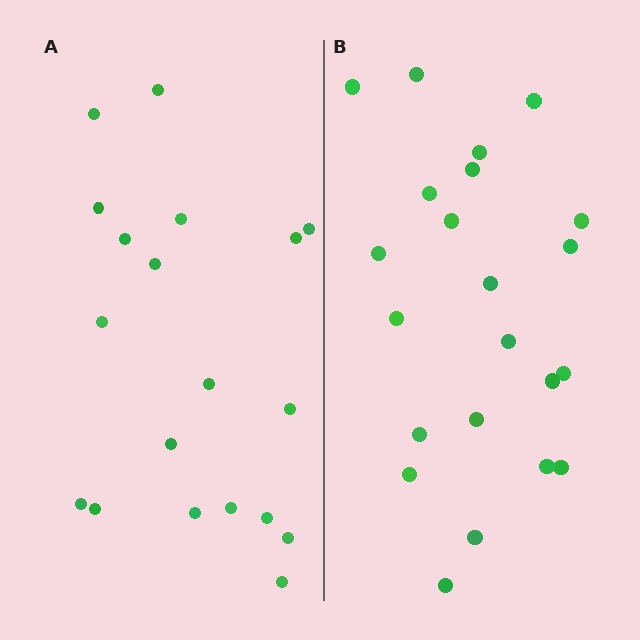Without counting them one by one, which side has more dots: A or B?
Region B (the right region) has more dots.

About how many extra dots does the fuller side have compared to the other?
Region B has just a few more — roughly 2 or 3 more dots than region A.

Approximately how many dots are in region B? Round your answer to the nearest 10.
About 20 dots. (The exact count is 22, which rounds to 20.)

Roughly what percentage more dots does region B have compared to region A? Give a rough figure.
About 15% more.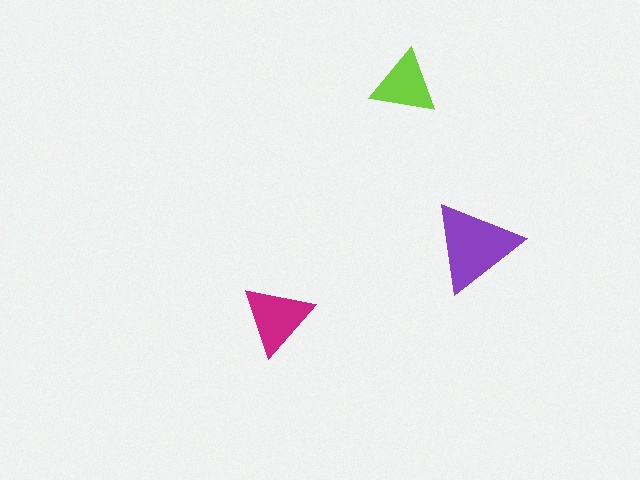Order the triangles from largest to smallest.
the purple one, the magenta one, the lime one.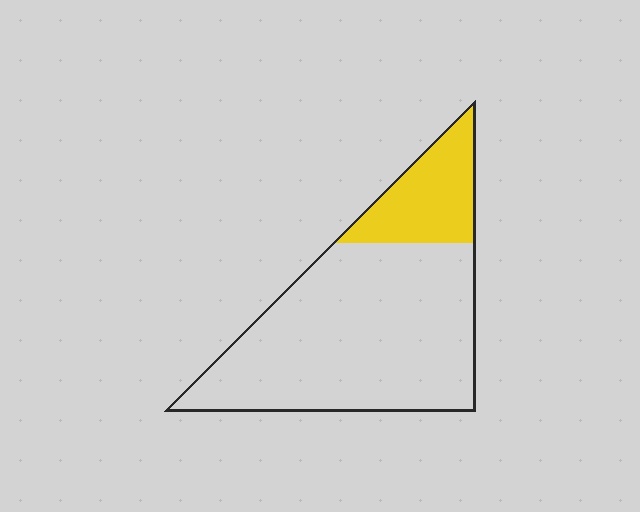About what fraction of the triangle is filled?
About one fifth (1/5).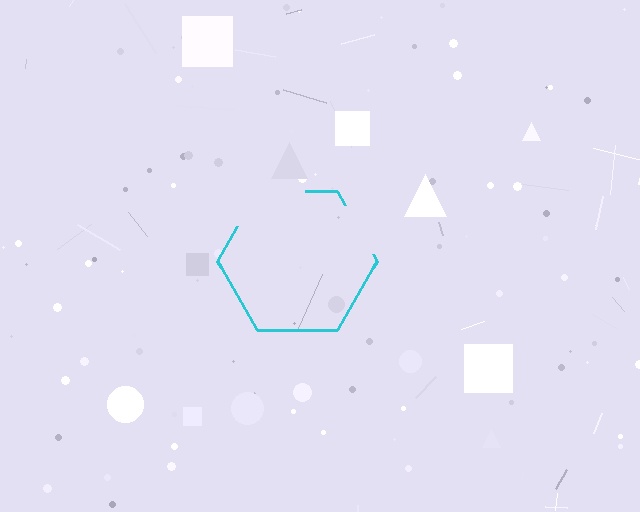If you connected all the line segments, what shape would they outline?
They would outline a hexagon.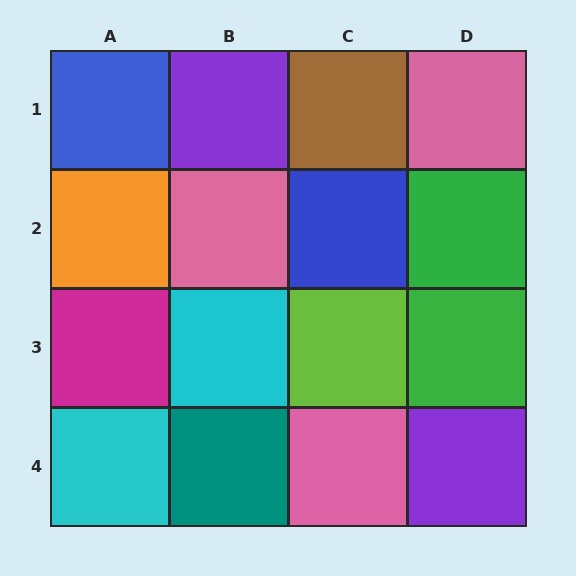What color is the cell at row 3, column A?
Magenta.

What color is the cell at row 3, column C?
Lime.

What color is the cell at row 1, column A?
Blue.